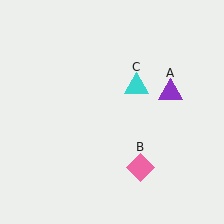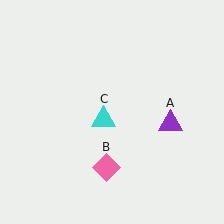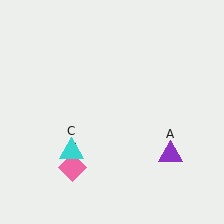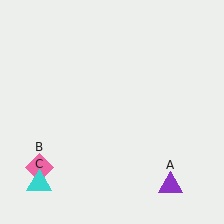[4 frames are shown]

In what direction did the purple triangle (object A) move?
The purple triangle (object A) moved down.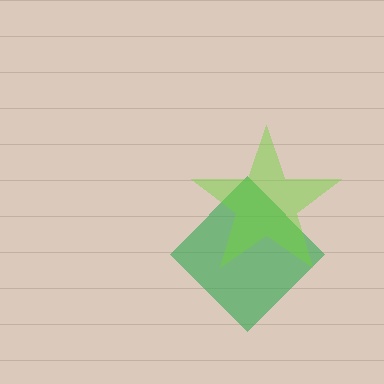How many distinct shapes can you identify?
There are 2 distinct shapes: a green diamond, a lime star.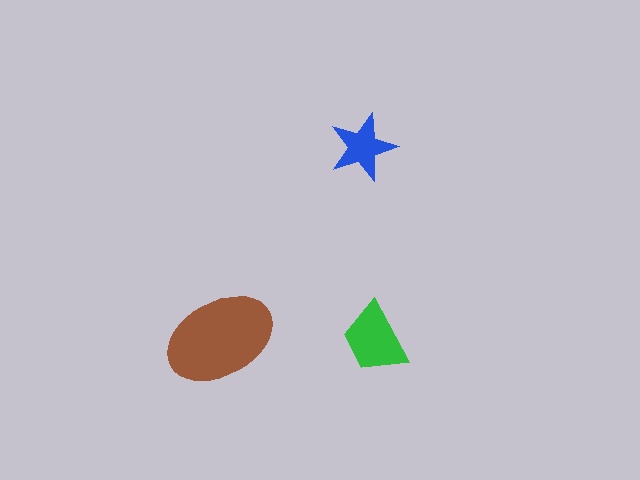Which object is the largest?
The brown ellipse.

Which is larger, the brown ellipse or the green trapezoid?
The brown ellipse.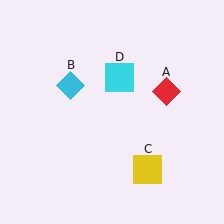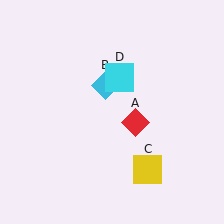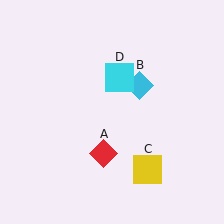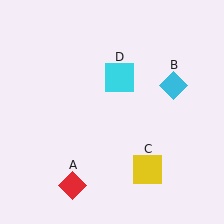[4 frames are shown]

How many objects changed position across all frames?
2 objects changed position: red diamond (object A), cyan diamond (object B).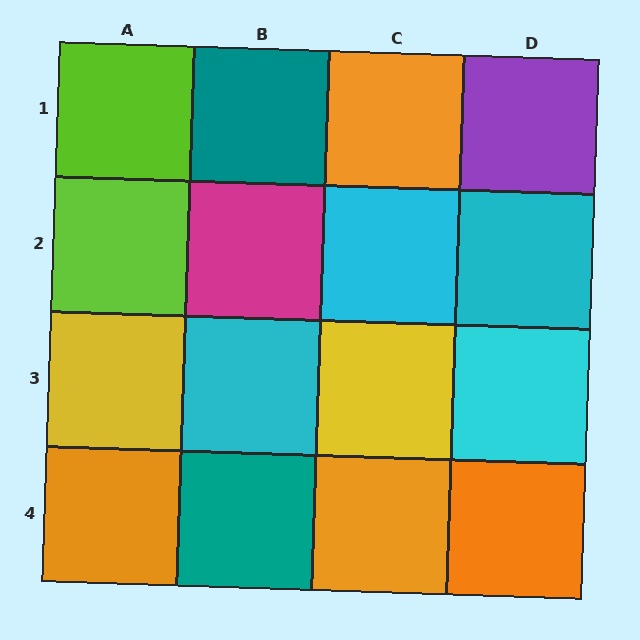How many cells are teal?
2 cells are teal.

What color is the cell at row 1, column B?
Teal.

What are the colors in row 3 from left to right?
Yellow, cyan, yellow, cyan.